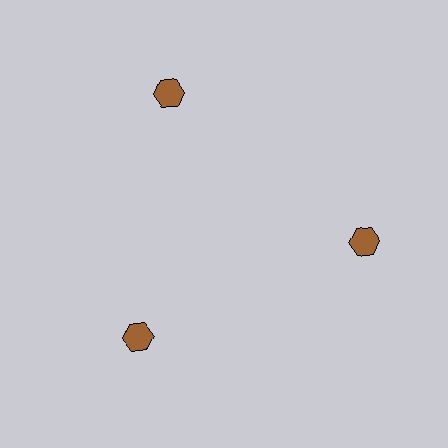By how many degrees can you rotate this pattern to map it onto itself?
The pattern maps onto itself every 120 degrees of rotation.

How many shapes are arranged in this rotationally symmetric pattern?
There are 3 shapes, arranged in 3 groups of 1.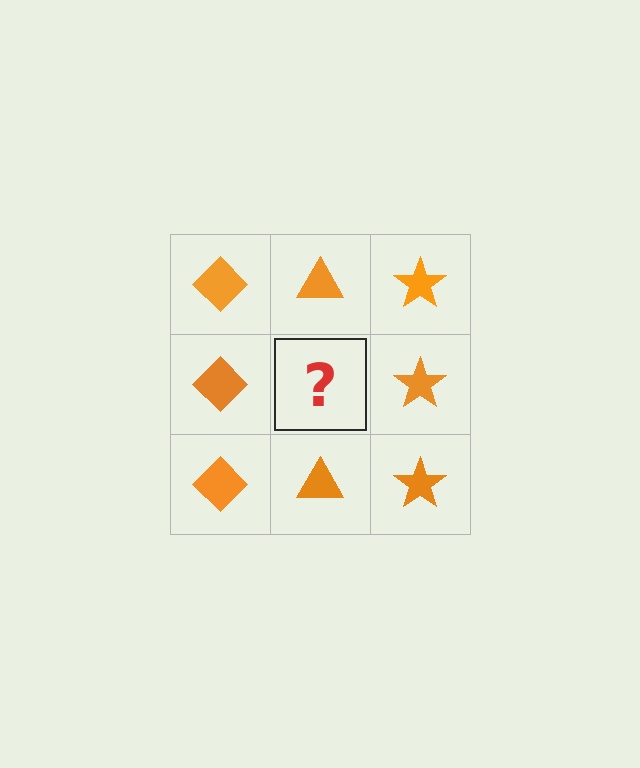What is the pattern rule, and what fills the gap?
The rule is that each column has a consistent shape. The gap should be filled with an orange triangle.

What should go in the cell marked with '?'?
The missing cell should contain an orange triangle.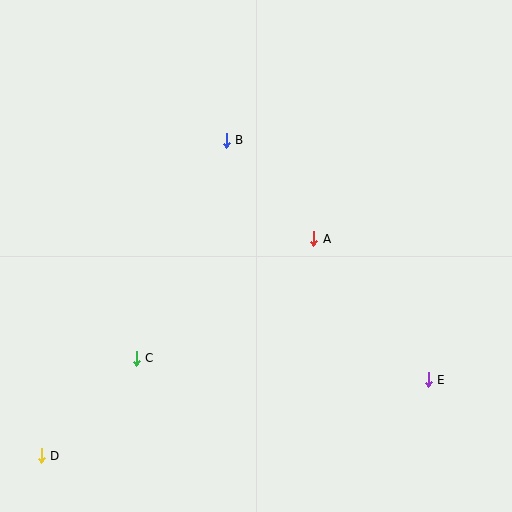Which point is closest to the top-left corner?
Point B is closest to the top-left corner.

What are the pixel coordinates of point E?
Point E is at (428, 380).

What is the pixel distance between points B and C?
The distance between B and C is 236 pixels.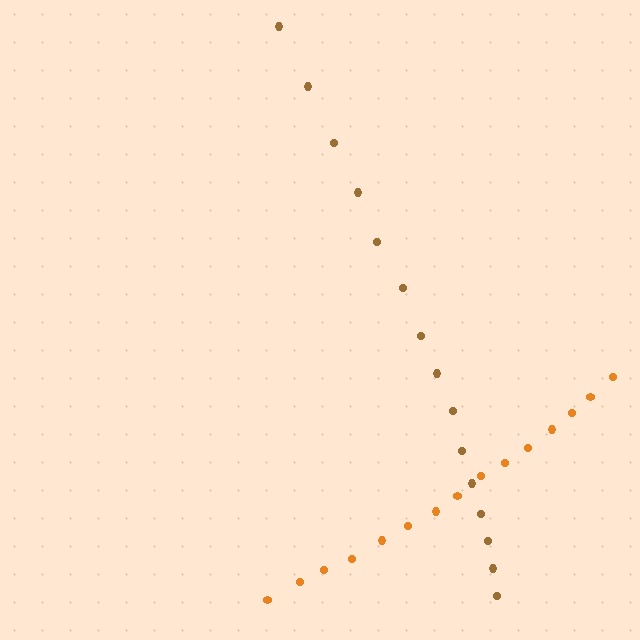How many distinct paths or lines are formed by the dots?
There are 2 distinct paths.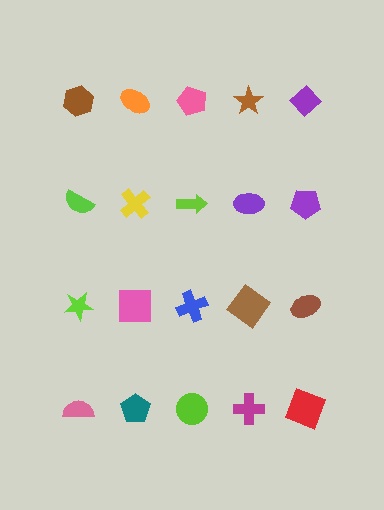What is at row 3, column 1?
A lime star.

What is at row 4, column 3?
A lime circle.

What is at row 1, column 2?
An orange ellipse.